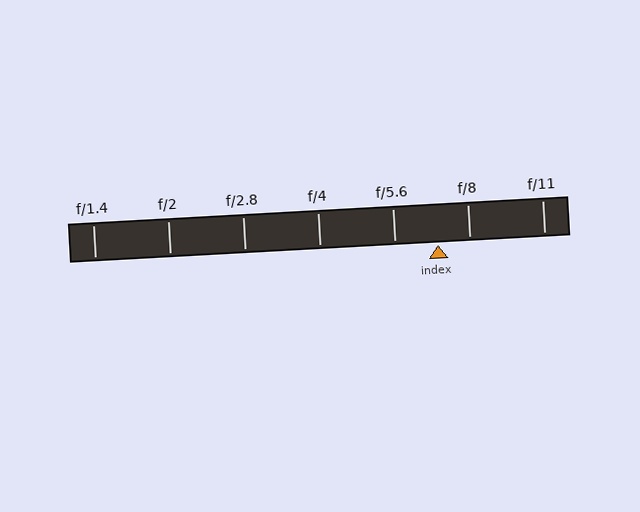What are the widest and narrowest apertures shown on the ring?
The widest aperture shown is f/1.4 and the narrowest is f/11.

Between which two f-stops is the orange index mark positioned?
The index mark is between f/5.6 and f/8.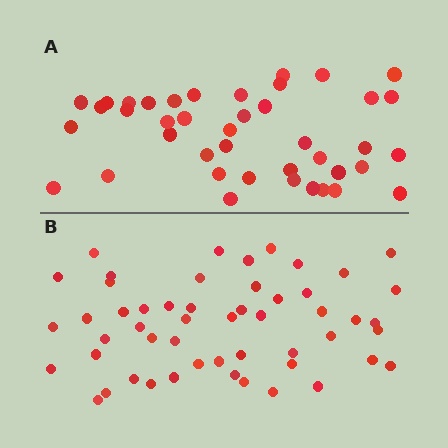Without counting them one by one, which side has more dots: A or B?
Region B (the bottom region) has more dots.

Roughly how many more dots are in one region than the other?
Region B has roughly 12 or so more dots than region A.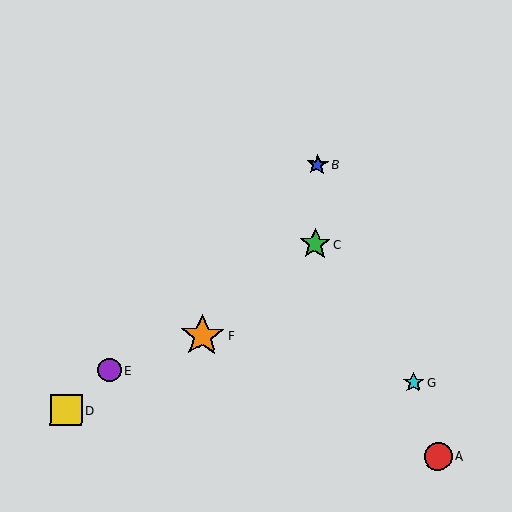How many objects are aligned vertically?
2 objects (B, C) are aligned vertically.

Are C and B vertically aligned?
Yes, both are at x≈315.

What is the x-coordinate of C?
Object C is at x≈315.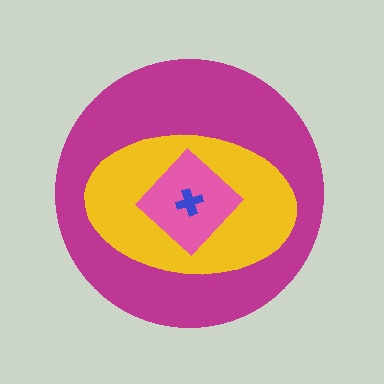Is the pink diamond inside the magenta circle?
Yes.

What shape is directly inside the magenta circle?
The yellow ellipse.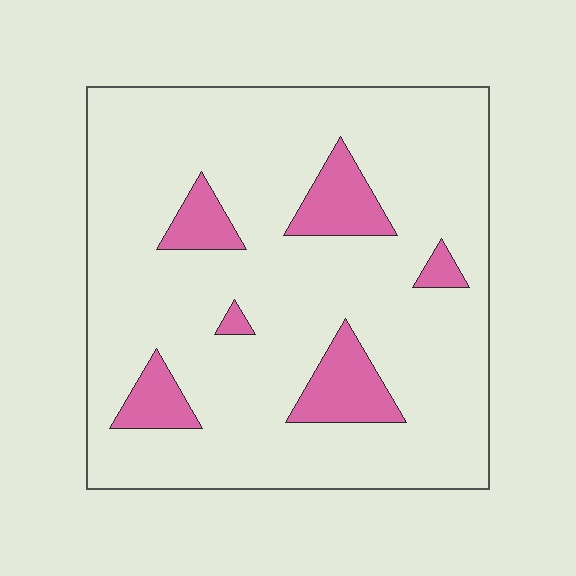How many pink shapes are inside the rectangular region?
6.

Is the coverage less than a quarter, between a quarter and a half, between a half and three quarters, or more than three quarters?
Less than a quarter.